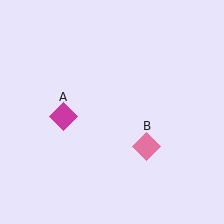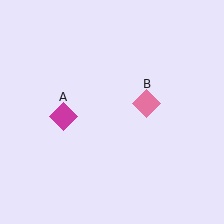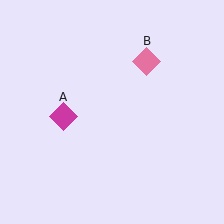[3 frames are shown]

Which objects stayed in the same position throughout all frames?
Magenta diamond (object A) remained stationary.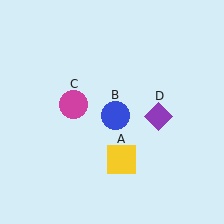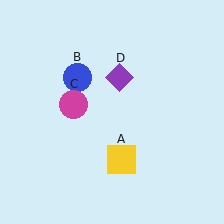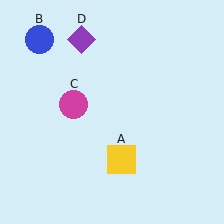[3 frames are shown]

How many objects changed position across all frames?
2 objects changed position: blue circle (object B), purple diamond (object D).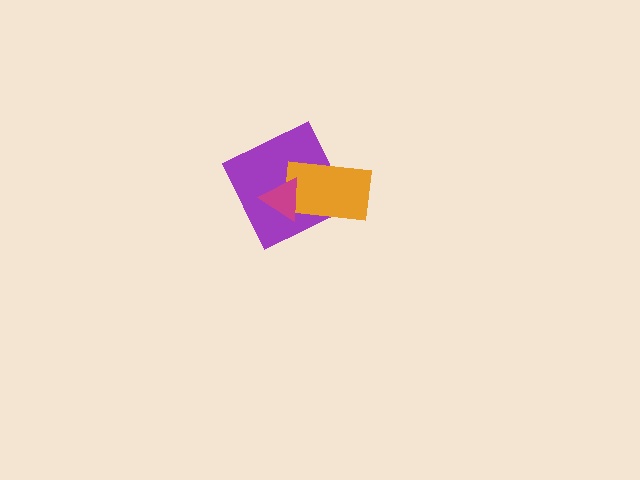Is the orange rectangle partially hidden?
Yes, it is partially covered by another shape.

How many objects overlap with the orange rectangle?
2 objects overlap with the orange rectangle.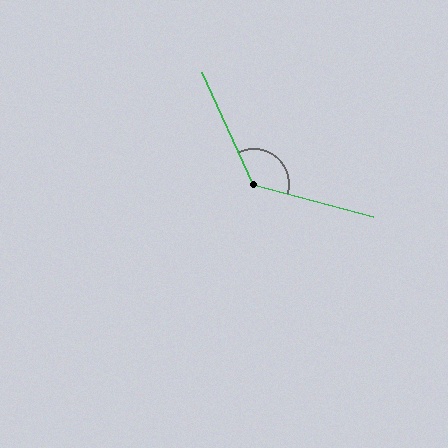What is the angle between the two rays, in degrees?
Approximately 129 degrees.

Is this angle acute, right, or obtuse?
It is obtuse.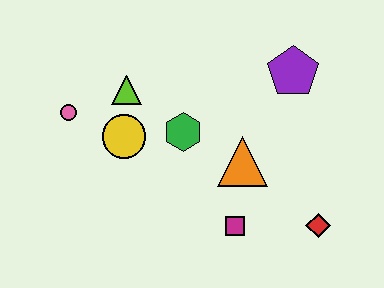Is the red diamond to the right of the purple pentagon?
Yes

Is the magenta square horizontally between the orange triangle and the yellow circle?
Yes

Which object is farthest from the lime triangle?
The red diamond is farthest from the lime triangle.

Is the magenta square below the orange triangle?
Yes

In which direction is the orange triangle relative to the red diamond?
The orange triangle is to the left of the red diamond.